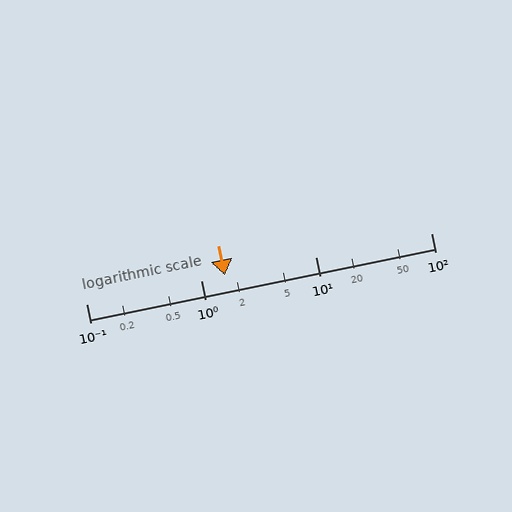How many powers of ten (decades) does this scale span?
The scale spans 3 decades, from 0.1 to 100.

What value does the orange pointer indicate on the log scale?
The pointer indicates approximately 1.6.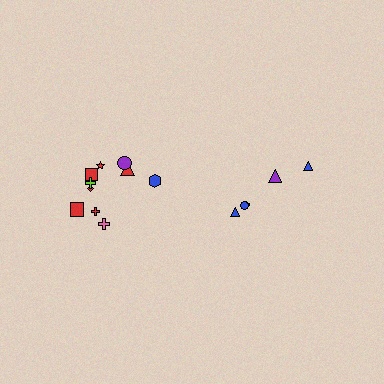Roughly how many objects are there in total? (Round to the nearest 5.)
Roughly 15 objects in total.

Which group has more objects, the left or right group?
The left group.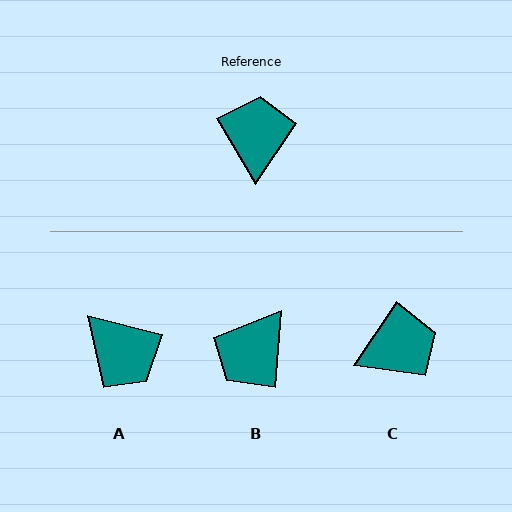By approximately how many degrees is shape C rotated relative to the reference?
Approximately 65 degrees clockwise.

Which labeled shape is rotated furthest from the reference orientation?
B, about 145 degrees away.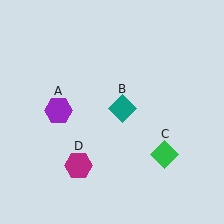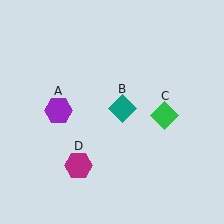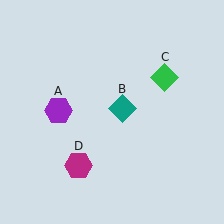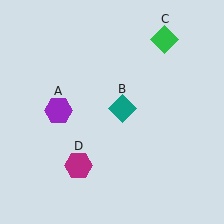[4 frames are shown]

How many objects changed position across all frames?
1 object changed position: green diamond (object C).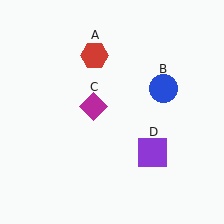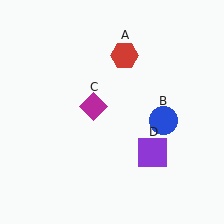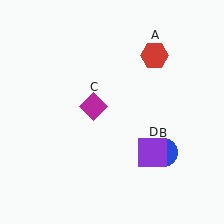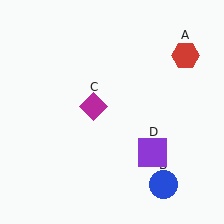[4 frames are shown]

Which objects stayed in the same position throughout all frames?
Magenta diamond (object C) and purple square (object D) remained stationary.